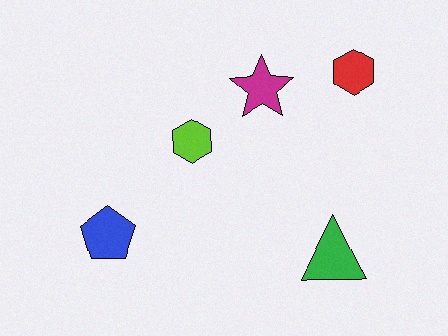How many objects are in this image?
There are 5 objects.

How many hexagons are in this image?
There are 2 hexagons.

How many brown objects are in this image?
There are no brown objects.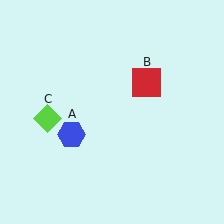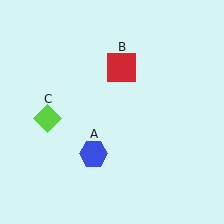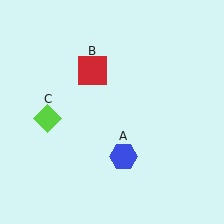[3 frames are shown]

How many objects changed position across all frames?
2 objects changed position: blue hexagon (object A), red square (object B).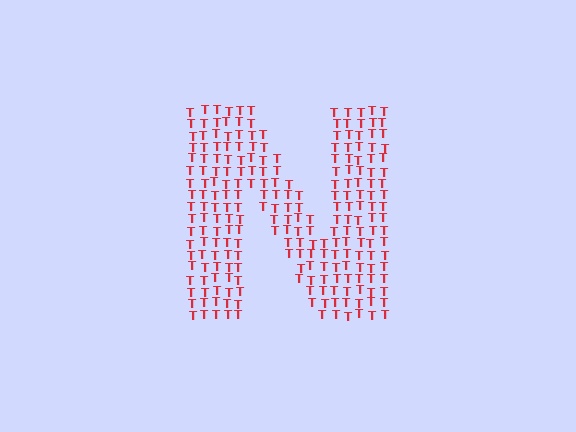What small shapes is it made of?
It is made of small letter T's.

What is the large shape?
The large shape is the letter N.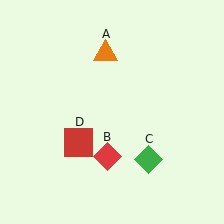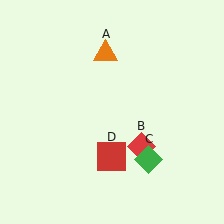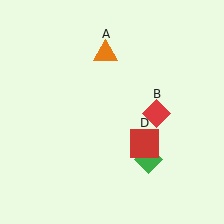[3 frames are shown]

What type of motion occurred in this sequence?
The red diamond (object B), red square (object D) rotated counterclockwise around the center of the scene.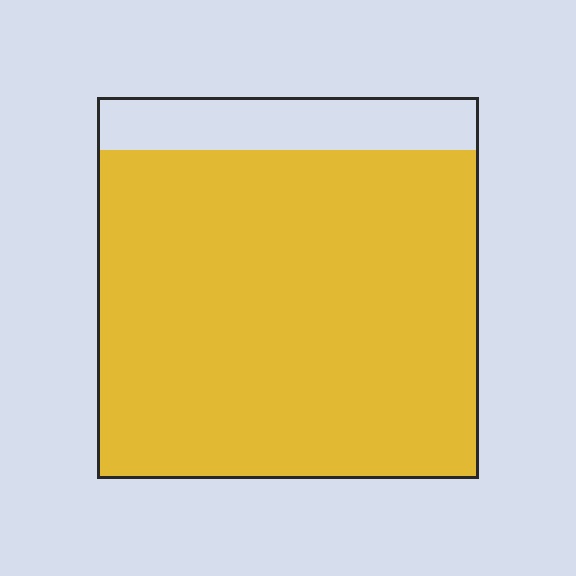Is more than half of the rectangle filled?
Yes.